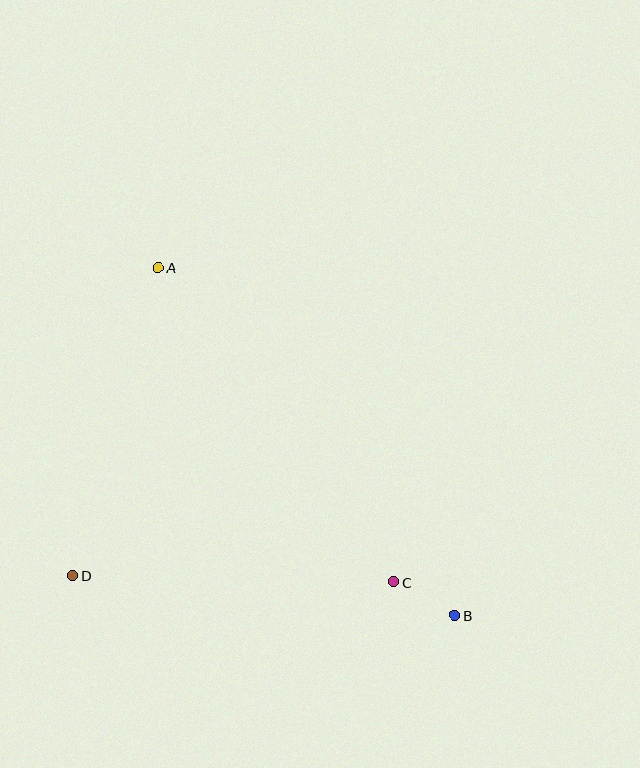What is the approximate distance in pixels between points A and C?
The distance between A and C is approximately 393 pixels.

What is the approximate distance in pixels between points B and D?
The distance between B and D is approximately 384 pixels.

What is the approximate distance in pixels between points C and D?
The distance between C and D is approximately 321 pixels.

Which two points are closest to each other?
Points B and C are closest to each other.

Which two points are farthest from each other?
Points A and B are farthest from each other.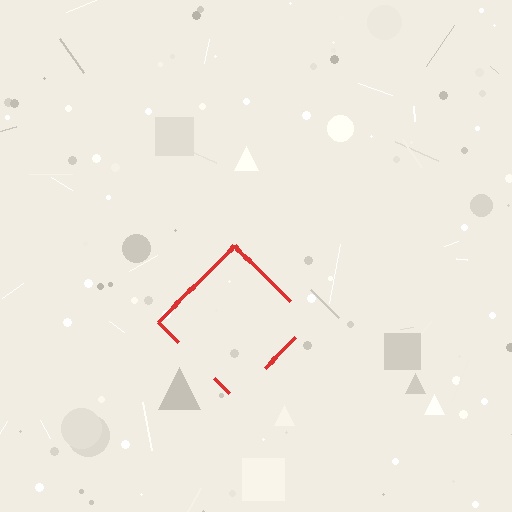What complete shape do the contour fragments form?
The contour fragments form a diamond.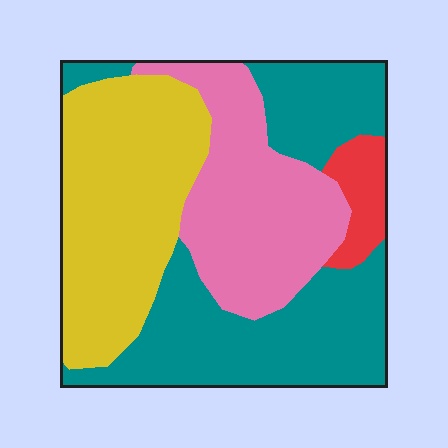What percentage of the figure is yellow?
Yellow takes up between a sixth and a third of the figure.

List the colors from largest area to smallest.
From largest to smallest: teal, yellow, pink, red.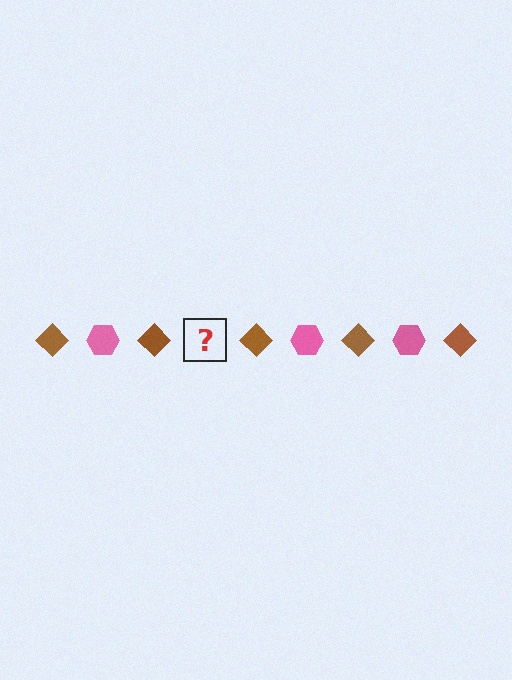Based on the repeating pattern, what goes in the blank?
The blank should be a pink hexagon.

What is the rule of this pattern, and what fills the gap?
The rule is that the pattern alternates between brown diamond and pink hexagon. The gap should be filled with a pink hexagon.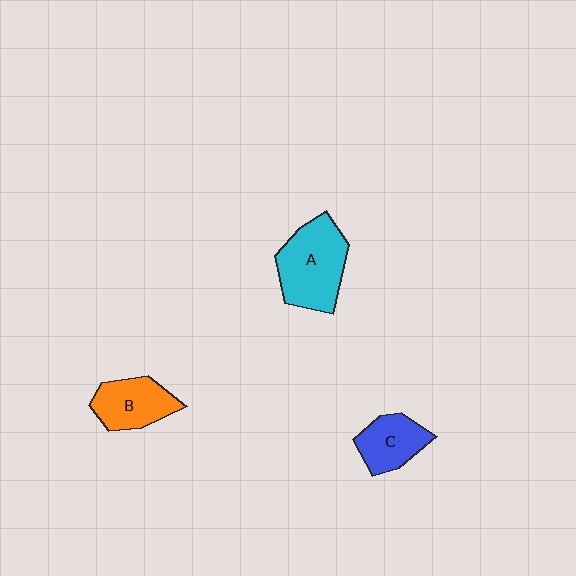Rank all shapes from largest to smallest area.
From largest to smallest: A (cyan), B (orange), C (blue).